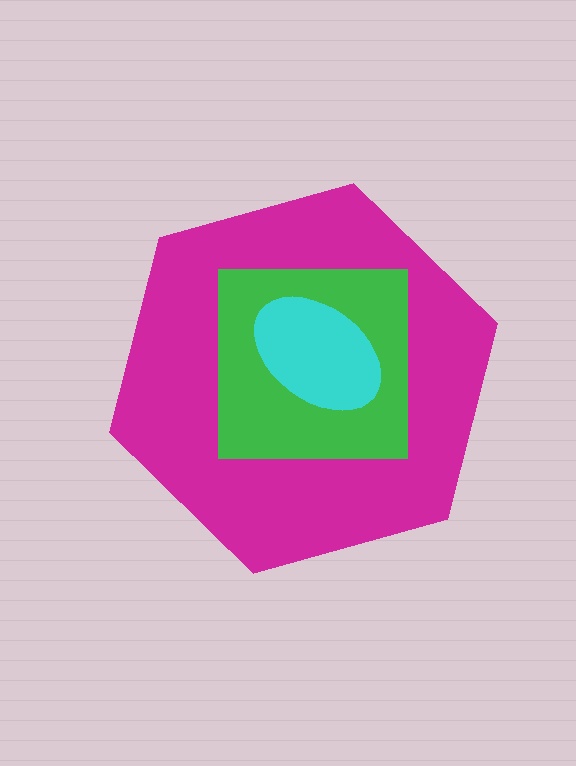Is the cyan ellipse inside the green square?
Yes.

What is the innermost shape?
The cyan ellipse.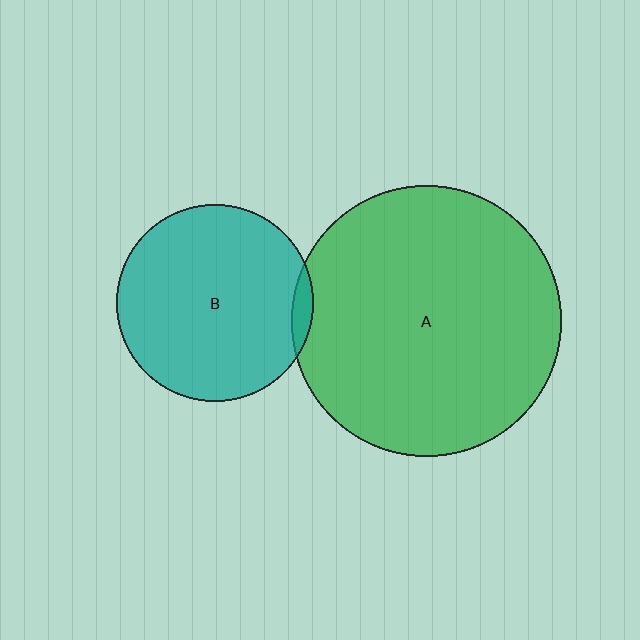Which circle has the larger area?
Circle A (green).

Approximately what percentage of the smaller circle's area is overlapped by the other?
Approximately 5%.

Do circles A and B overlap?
Yes.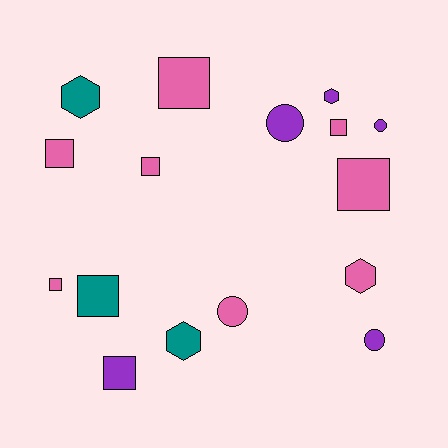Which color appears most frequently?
Pink, with 8 objects.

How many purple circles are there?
There are 3 purple circles.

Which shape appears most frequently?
Square, with 8 objects.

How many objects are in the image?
There are 16 objects.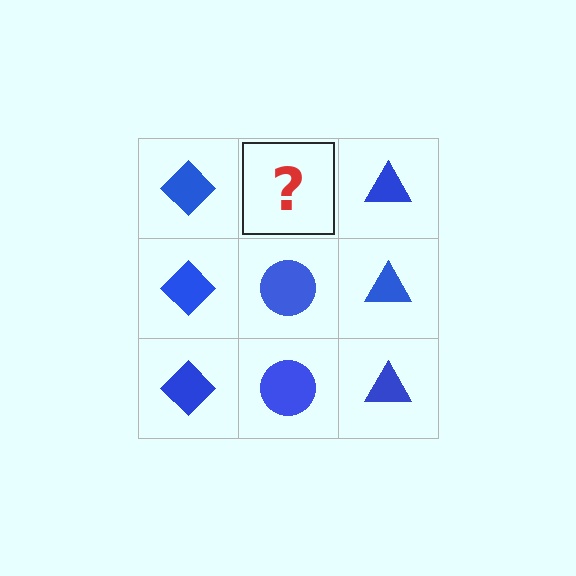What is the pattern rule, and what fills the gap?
The rule is that each column has a consistent shape. The gap should be filled with a blue circle.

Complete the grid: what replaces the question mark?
The question mark should be replaced with a blue circle.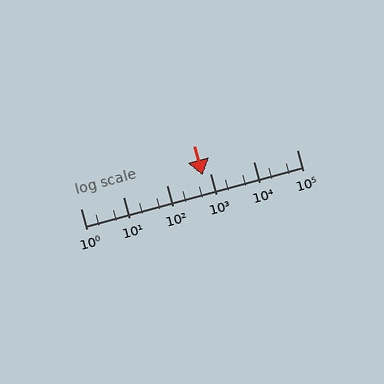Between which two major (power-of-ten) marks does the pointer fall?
The pointer is between 100 and 1000.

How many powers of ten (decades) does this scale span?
The scale spans 5 decades, from 1 to 100000.